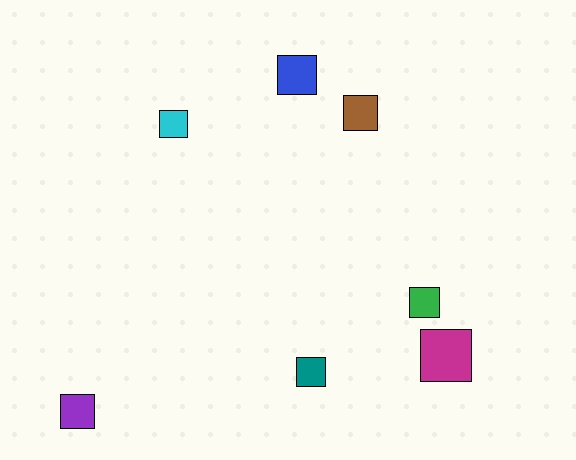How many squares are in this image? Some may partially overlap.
There are 7 squares.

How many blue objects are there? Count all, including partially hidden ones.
There is 1 blue object.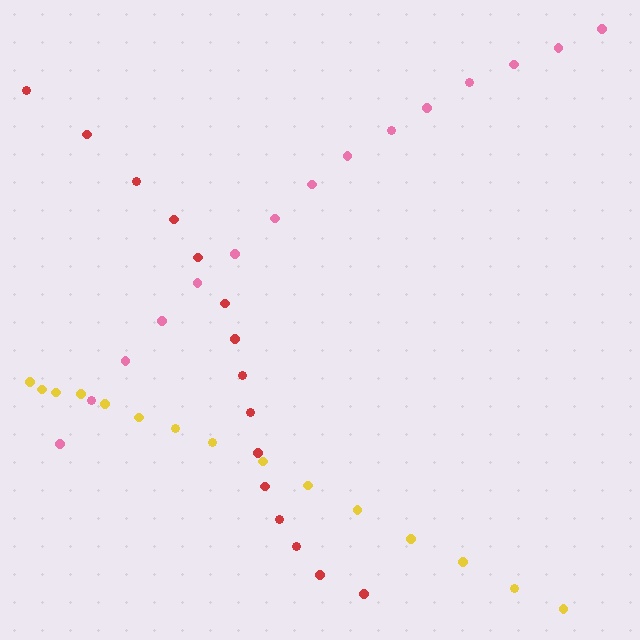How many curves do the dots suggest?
There are 3 distinct paths.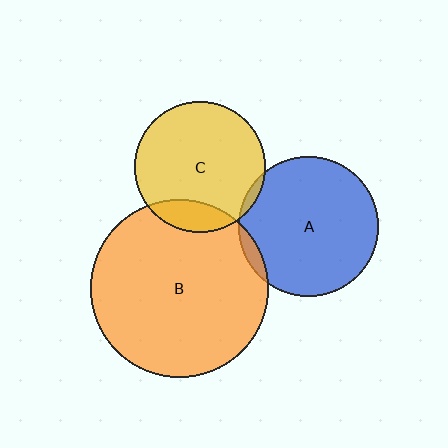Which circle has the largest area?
Circle B (orange).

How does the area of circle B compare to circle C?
Approximately 1.8 times.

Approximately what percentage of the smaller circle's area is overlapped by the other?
Approximately 15%.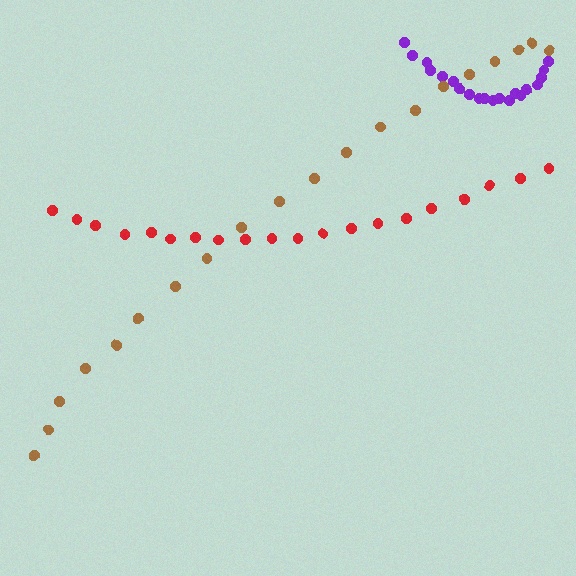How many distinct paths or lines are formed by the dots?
There are 3 distinct paths.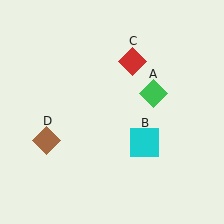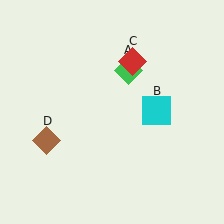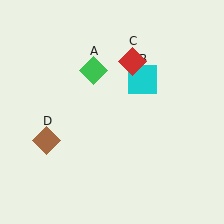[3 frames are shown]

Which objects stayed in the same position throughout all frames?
Red diamond (object C) and brown diamond (object D) remained stationary.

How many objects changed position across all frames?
2 objects changed position: green diamond (object A), cyan square (object B).